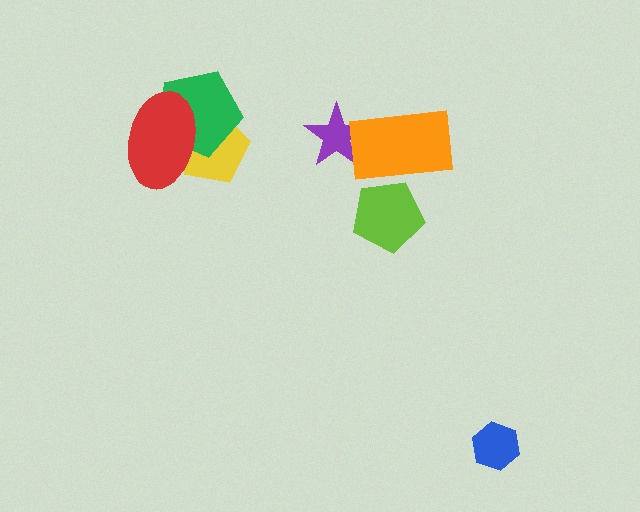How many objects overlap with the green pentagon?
2 objects overlap with the green pentagon.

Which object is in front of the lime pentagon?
The orange rectangle is in front of the lime pentagon.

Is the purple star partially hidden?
Yes, it is partially covered by another shape.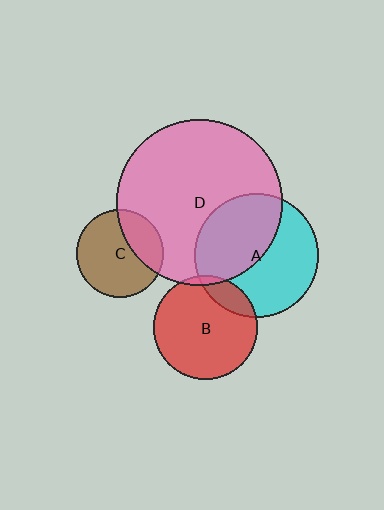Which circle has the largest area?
Circle D (pink).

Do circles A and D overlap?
Yes.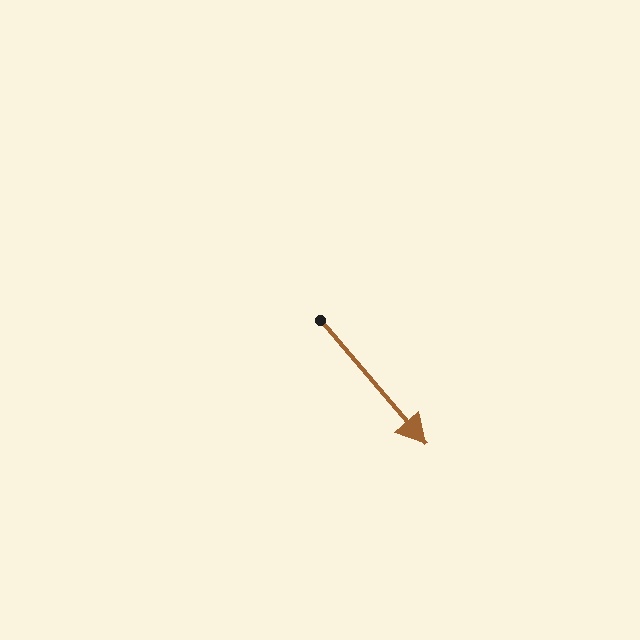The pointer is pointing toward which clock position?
Roughly 5 o'clock.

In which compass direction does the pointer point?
Southeast.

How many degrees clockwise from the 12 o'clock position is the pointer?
Approximately 140 degrees.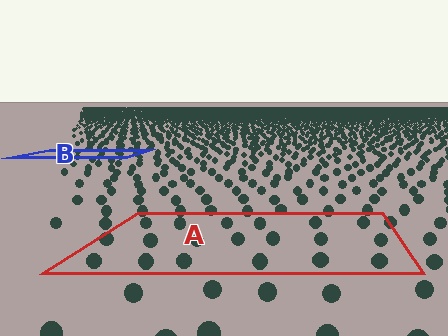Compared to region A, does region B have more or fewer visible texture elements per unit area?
Region B has more texture elements per unit area — they are packed more densely because it is farther away.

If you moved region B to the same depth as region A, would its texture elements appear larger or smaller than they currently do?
They would appear larger. At a closer depth, the same texture elements are projected at a bigger on-screen size.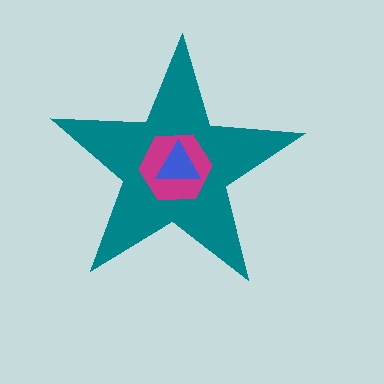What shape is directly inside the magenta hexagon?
The blue triangle.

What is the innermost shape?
The blue triangle.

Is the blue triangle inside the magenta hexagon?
Yes.